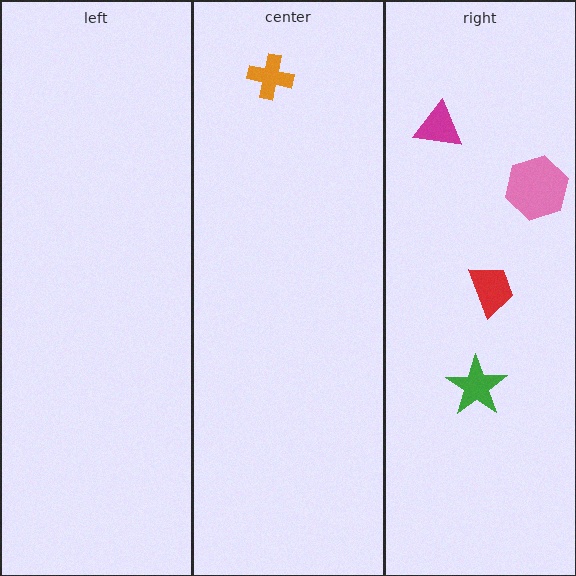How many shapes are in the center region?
1.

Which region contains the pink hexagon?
The right region.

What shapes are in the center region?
The orange cross.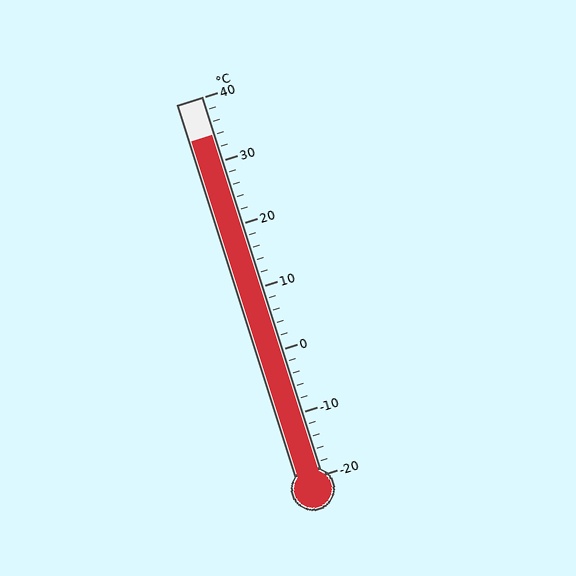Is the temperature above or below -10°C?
The temperature is above -10°C.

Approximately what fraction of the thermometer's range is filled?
The thermometer is filled to approximately 90% of its range.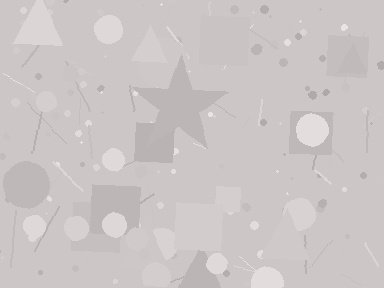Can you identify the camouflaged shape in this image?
The camouflaged shape is a star.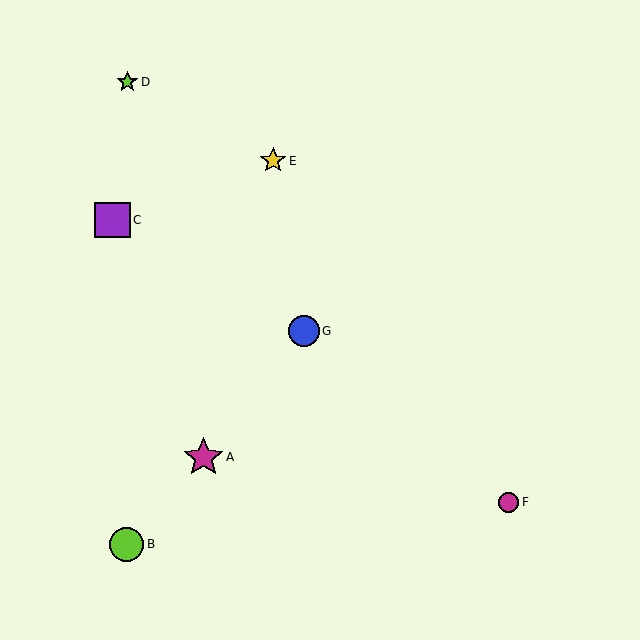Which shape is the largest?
The magenta star (labeled A) is the largest.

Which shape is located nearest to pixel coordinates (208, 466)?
The magenta star (labeled A) at (204, 457) is nearest to that location.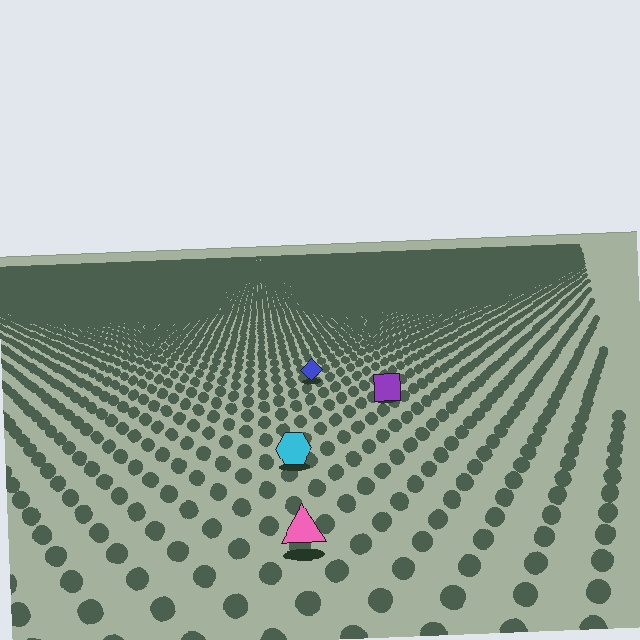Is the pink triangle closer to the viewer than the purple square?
Yes. The pink triangle is closer — you can tell from the texture gradient: the ground texture is coarser near it.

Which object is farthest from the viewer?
The blue diamond is farthest from the viewer. It appears smaller and the ground texture around it is denser.